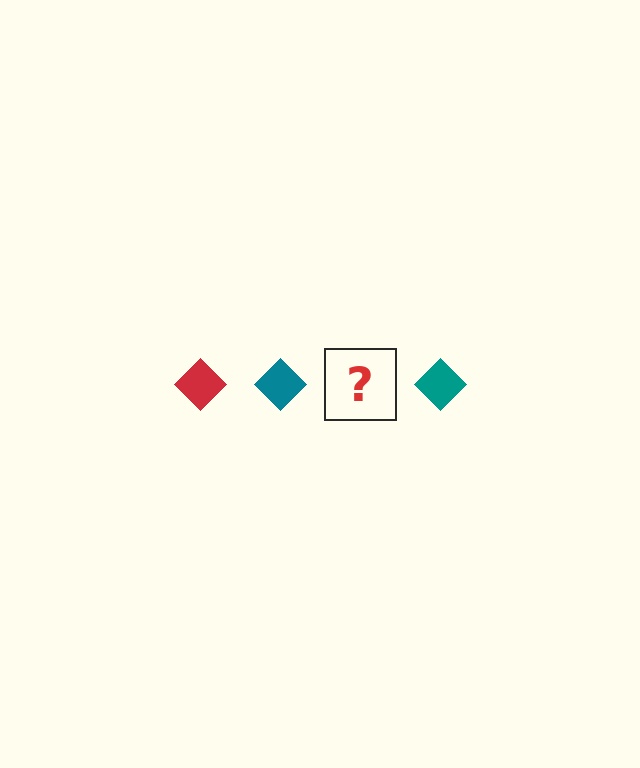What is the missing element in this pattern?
The missing element is a red diamond.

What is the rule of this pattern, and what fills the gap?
The rule is that the pattern cycles through red, teal diamonds. The gap should be filled with a red diamond.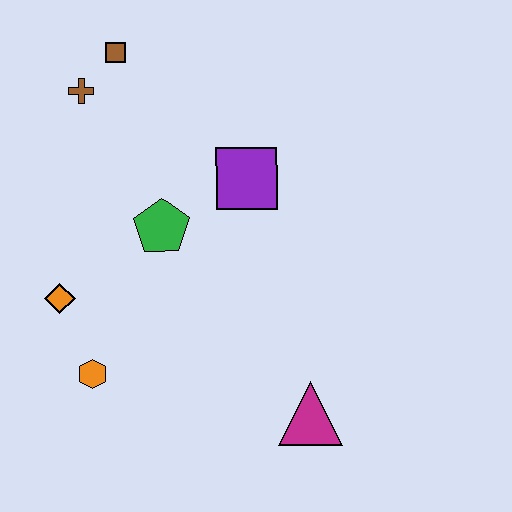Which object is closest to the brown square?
The brown cross is closest to the brown square.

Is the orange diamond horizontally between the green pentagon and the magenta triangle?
No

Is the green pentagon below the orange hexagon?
No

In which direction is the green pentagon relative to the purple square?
The green pentagon is to the left of the purple square.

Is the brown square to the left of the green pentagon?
Yes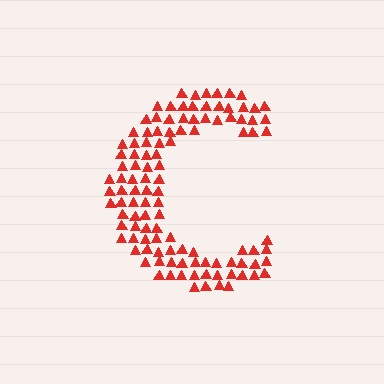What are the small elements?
The small elements are triangles.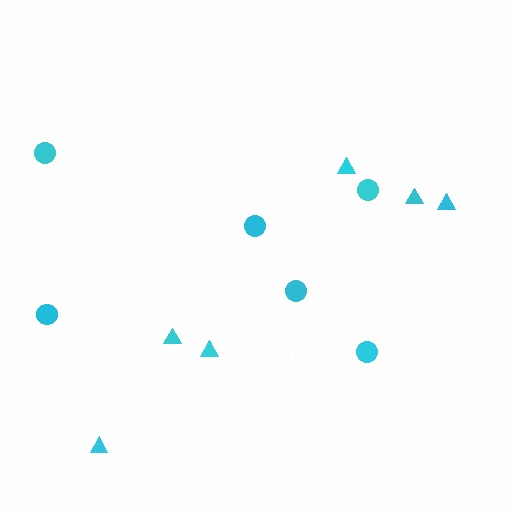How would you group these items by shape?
There are 2 groups: one group of circles (6) and one group of triangles (6).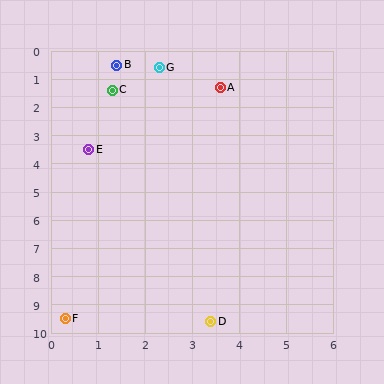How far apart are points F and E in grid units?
Points F and E are about 6.0 grid units apart.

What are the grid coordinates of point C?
Point C is at approximately (1.3, 1.4).